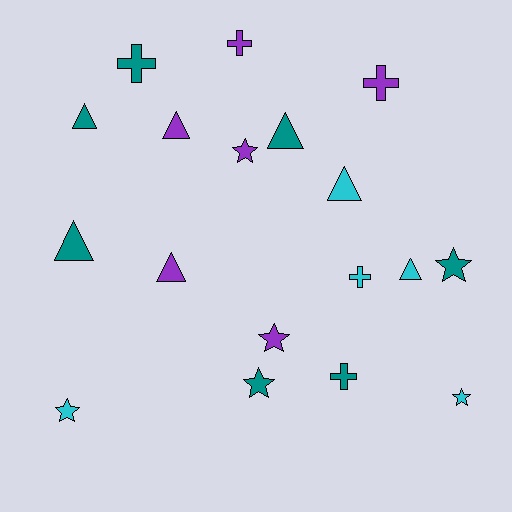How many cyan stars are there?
There are 2 cyan stars.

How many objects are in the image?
There are 18 objects.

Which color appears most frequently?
Teal, with 7 objects.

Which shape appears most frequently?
Triangle, with 7 objects.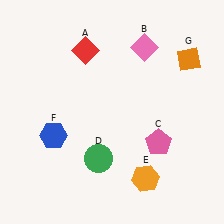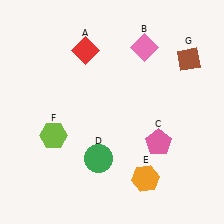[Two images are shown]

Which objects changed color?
F changed from blue to lime. G changed from orange to brown.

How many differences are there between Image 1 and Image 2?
There are 2 differences between the two images.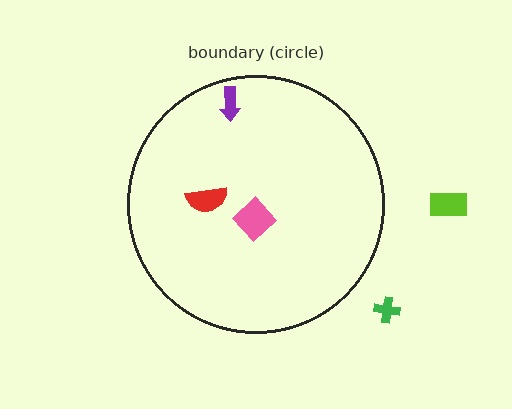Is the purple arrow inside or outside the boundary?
Inside.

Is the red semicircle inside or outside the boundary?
Inside.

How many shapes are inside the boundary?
3 inside, 2 outside.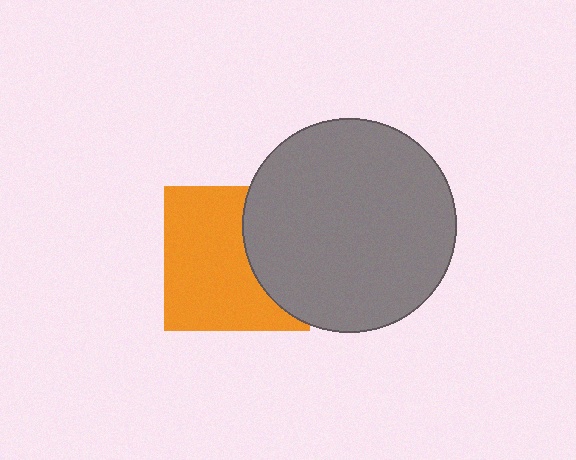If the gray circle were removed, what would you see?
You would see the complete orange square.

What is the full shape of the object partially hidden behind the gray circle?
The partially hidden object is an orange square.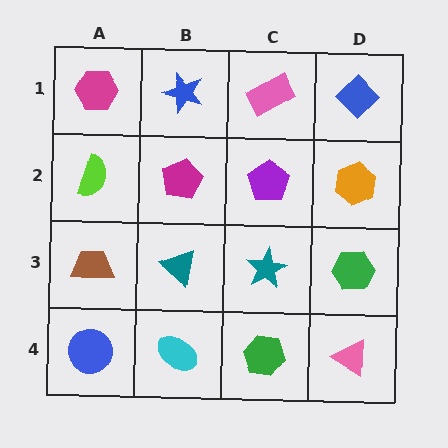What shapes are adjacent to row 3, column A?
A lime semicircle (row 2, column A), a blue circle (row 4, column A), a teal triangle (row 3, column B).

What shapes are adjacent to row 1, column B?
A magenta pentagon (row 2, column B), a magenta hexagon (row 1, column A), a pink rectangle (row 1, column C).